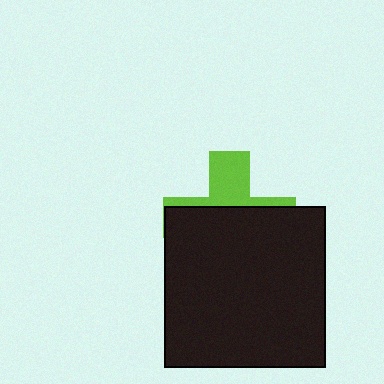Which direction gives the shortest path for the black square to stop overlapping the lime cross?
Moving down gives the shortest separation.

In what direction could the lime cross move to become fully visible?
The lime cross could move up. That would shift it out from behind the black square entirely.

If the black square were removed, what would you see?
You would see the complete lime cross.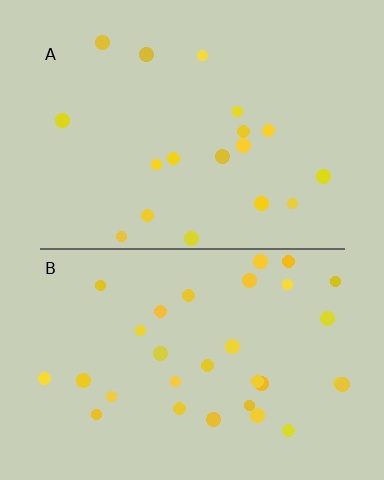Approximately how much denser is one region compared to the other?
Approximately 1.7× — region B over region A.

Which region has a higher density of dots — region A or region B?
B (the bottom).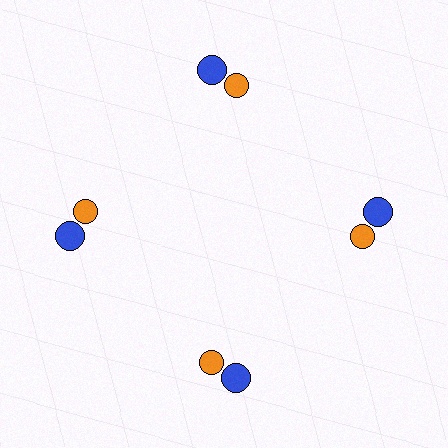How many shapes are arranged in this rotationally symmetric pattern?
There are 8 shapes, arranged in 4 groups of 2.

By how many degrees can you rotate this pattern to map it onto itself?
The pattern maps onto itself every 90 degrees of rotation.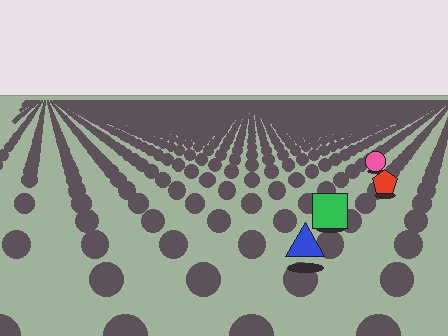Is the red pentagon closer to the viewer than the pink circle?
Yes. The red pentagon is closer — you can tell from the texture gradient: the ground texture is coarser near it.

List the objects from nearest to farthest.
From nearest to farthest: the blue triangle, the green square, the red pentagon, the pink circle.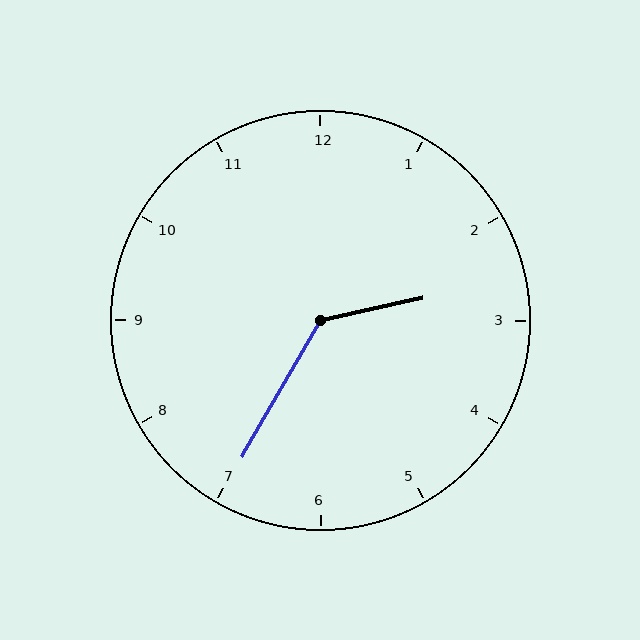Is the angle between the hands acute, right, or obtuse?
It is obtuse.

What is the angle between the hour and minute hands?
Approximately 132 degrees.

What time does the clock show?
2:35.